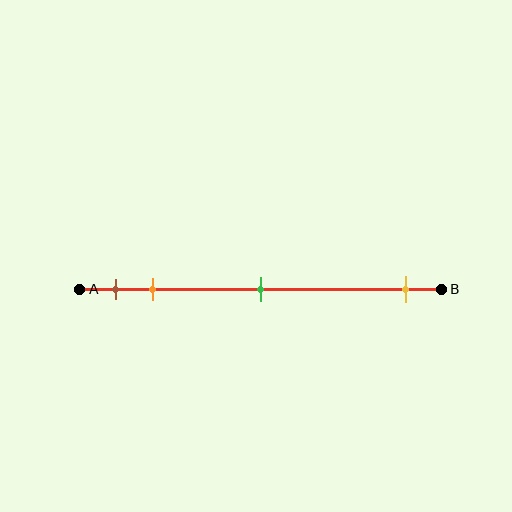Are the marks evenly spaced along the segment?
No, the marks are not evenly spaced.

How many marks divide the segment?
There are 4 marks dividing the segment.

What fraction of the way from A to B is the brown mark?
The brown mark is approximately 10% (0.1) of the way from A to B.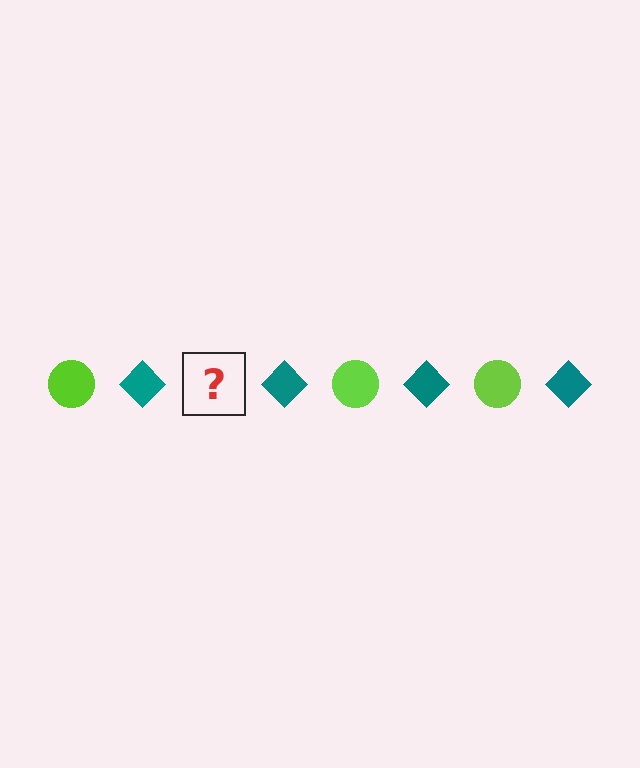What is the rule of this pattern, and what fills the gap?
The rule is that the pattern alternates between lime circle and teal diamond. The gap should be filled with a lime circle.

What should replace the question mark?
The question mark should be replaced with a lime circle.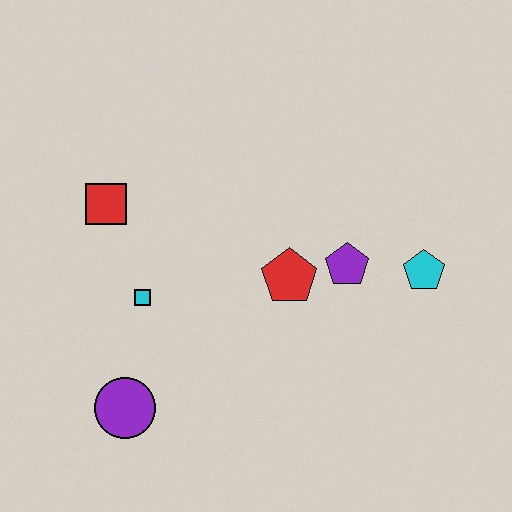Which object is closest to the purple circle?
The cyan square is closest to the purple circle.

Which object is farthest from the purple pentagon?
The purple circle is farthest from the purple pentagon.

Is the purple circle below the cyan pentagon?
Yes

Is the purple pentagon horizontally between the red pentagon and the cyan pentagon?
Yes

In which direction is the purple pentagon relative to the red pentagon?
The purple pentagon is to the right of the red pentagon.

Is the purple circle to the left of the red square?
No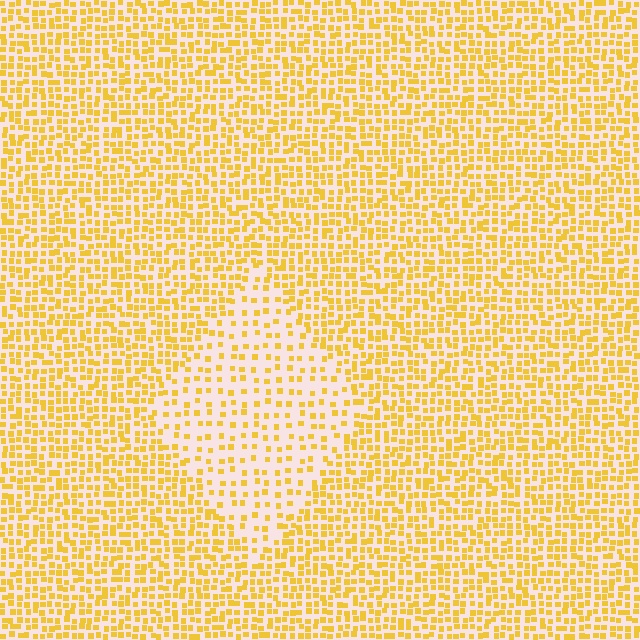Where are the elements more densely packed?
The elements are more densely packed outside the diamond boundary.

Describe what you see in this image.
The image contains small yellow elements arranged at two different densities. A diamond-shaped region is visible where the elements are less densely packed than the surrounding area.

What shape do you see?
I see a diamond.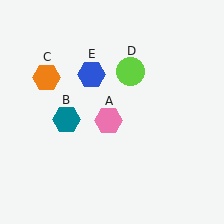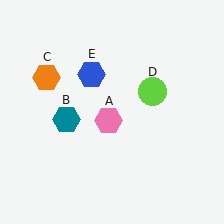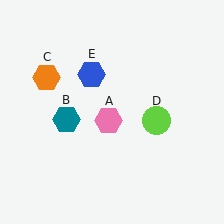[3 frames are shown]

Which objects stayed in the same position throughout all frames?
Pink hexagon (object A) and teal hexagon (object B) and orange hexagon (object C) and blue hexagon (object E) remained stationary.